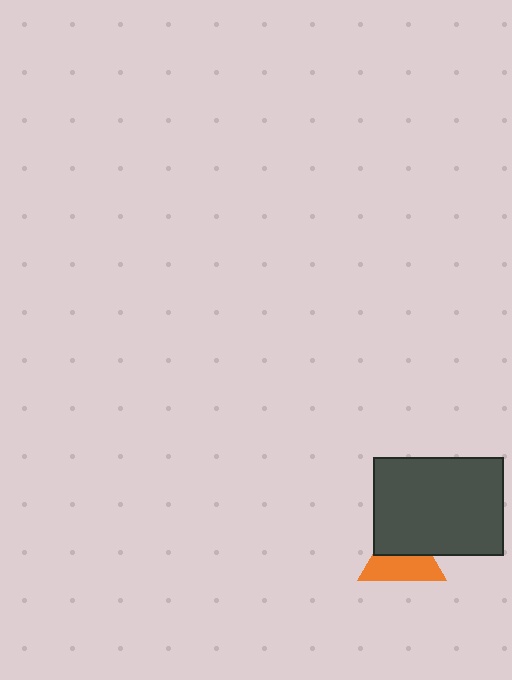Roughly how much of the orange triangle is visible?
About half of it is visible (roughly 56%).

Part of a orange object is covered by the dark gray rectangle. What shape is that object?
It is a triangle.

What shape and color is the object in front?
The object in front is a dark gray rectangle.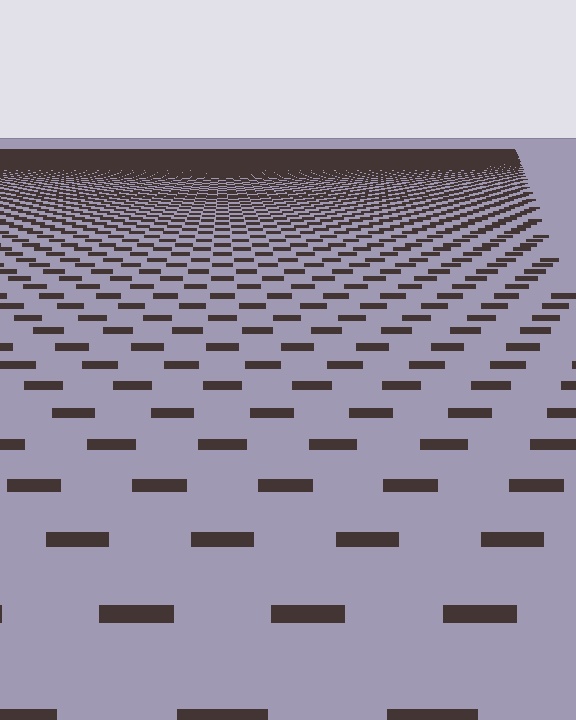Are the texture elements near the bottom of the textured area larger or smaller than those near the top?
Larger. Near the bottom, elements are closer to the viewer and appear at a bigger on-screen size.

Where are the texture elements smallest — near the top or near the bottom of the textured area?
Near the top.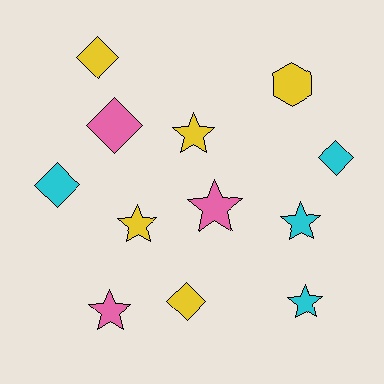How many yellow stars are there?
There are 2 yellow stars.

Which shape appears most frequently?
Star, with 6 objects.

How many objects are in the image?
There are 12 objects.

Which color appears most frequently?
Yellow, with 5 objects.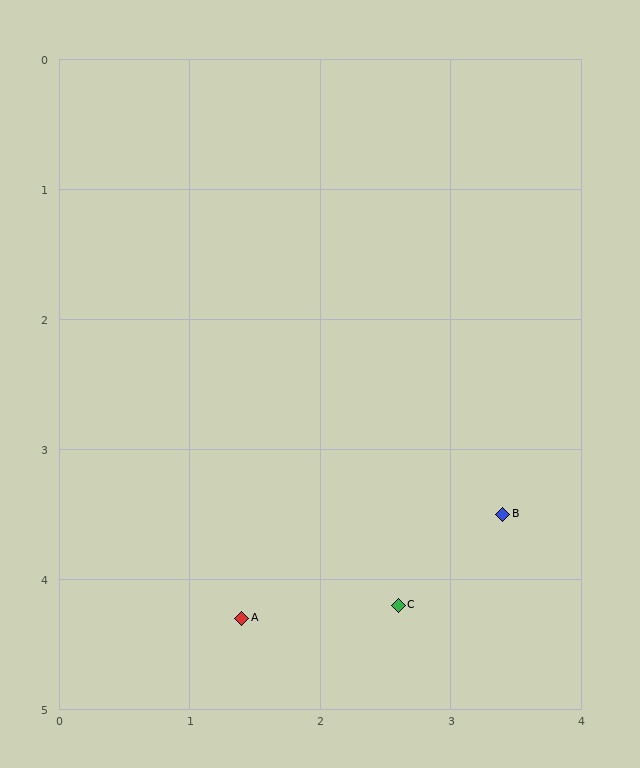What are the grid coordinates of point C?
Point C is at approximately (2.6, 4.2).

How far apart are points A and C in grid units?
Points A and C are about 1.2 grid units apart.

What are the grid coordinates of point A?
Point A is at approximately (1.4, 4.3).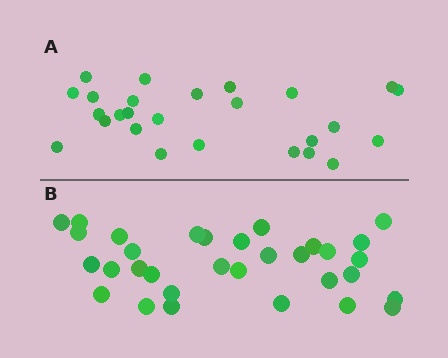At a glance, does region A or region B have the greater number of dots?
Region B (the bottom region) has more dots.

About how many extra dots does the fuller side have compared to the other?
Region B has about 6 more dots than region A.